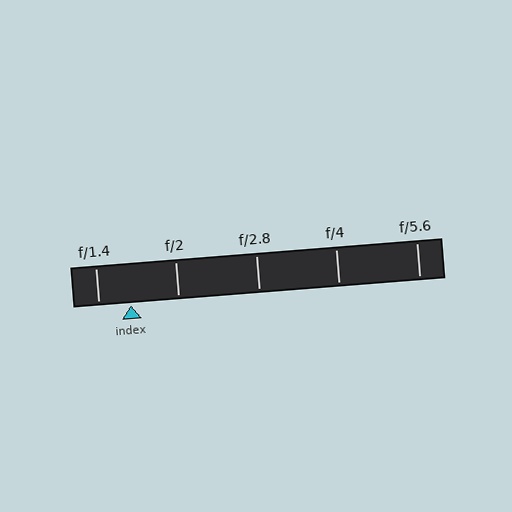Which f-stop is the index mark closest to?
The index mark is closest to f/1.4.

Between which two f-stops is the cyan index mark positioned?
The index mark is between f/1.4 and f/2.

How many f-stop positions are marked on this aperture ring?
There are 5 f-stop positions marked.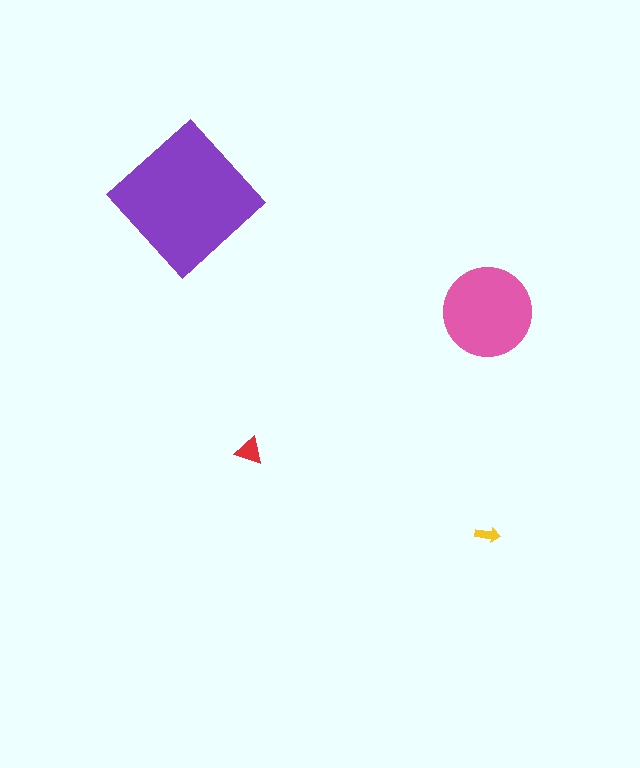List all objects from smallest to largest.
The yellow arrow, the red triangle, the pink circle, the purple diamond.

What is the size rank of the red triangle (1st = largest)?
3rd.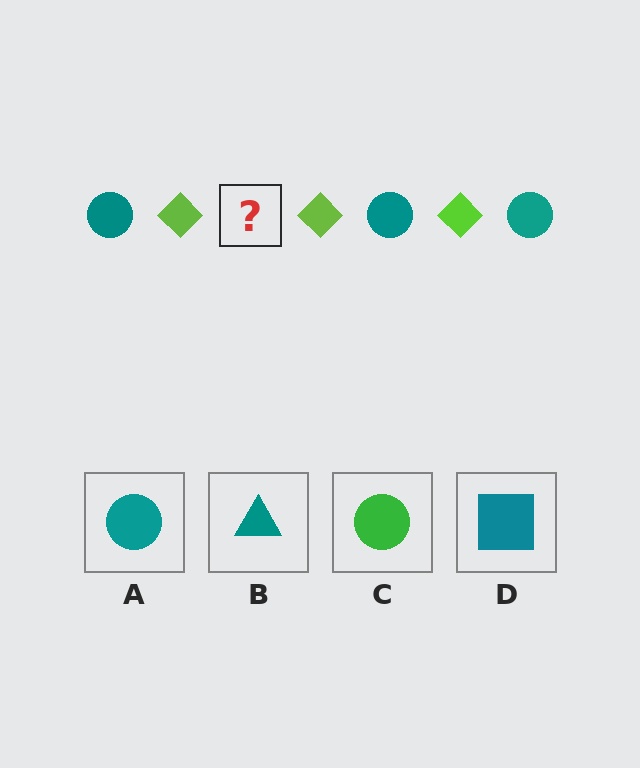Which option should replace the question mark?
Option A.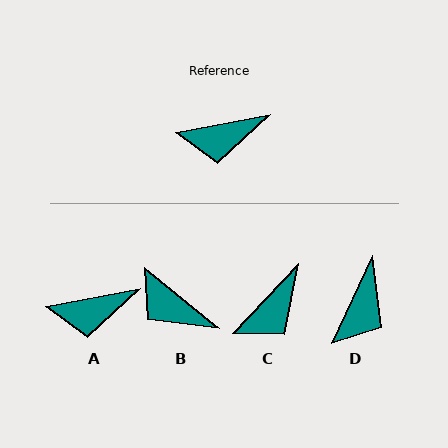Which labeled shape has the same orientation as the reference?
A.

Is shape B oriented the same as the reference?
No, it is off by about 50 degrees.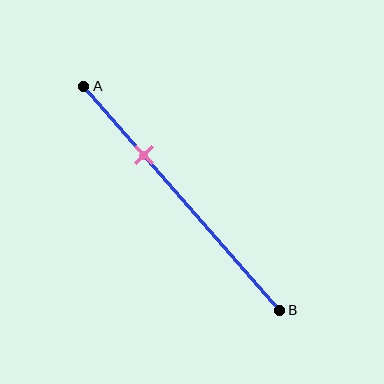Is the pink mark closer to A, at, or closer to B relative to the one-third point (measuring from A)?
The pink mark is approximately at the one-third point of segment AB.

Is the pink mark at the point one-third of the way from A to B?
Yes, the mark is approximately at the one-third point.